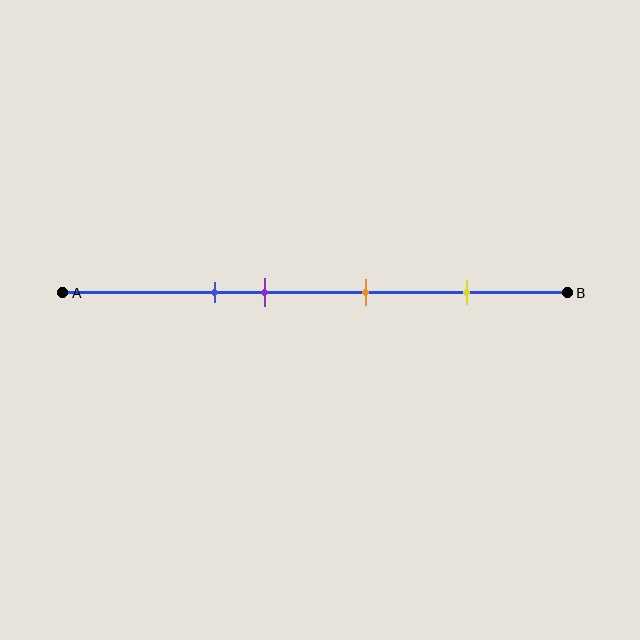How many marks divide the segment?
There are 4 marks dividing the segment.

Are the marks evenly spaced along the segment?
No, the marks are not evenly spaced.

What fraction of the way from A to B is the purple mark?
The purple mark is approximately 40% (0.4) of the way from A to B.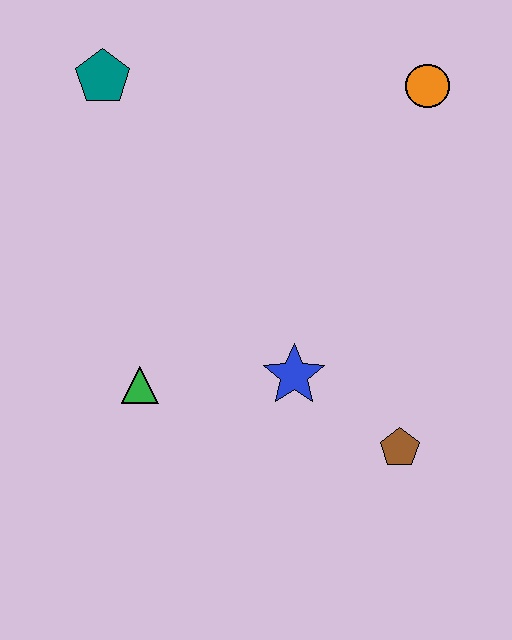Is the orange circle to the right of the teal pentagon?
Yes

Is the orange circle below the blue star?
No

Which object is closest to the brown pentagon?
The blue star is closest to the brown pentagon.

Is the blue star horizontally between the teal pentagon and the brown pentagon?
Yes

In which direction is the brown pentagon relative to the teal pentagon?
The brown pentagon is below the teal pentagon.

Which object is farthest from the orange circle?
The green triangle is farthest from the orange circle.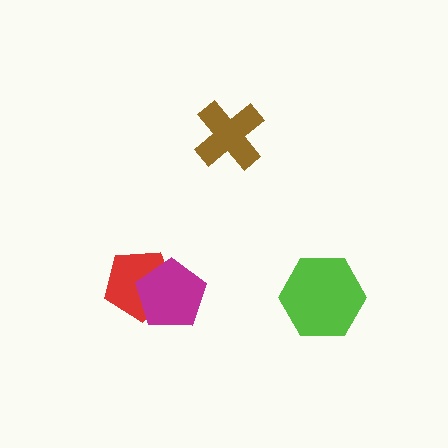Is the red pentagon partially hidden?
Yes, it is partially covered by another shape.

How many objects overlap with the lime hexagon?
0 objects overlap with the lime hexagon.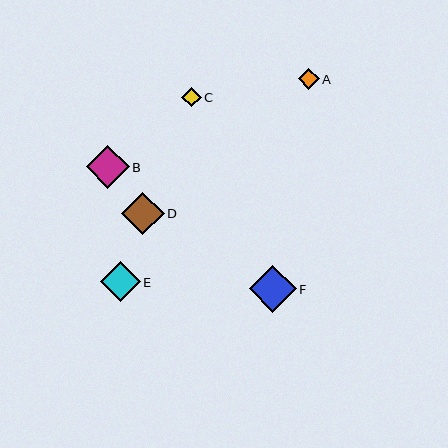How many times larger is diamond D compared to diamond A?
Diamond D is approximately 2.1 times the size of diamond A.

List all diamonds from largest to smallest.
From largest to smallest: F, D, B, E, A, C.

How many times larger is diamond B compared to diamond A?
Diamond B is approximately 2.1 times the size of diamond A.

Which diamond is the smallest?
Diamond C is the smallest with a size of approximately 19 pixels.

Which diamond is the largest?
Diamond F is the largest with a size of approximately 47 pixels.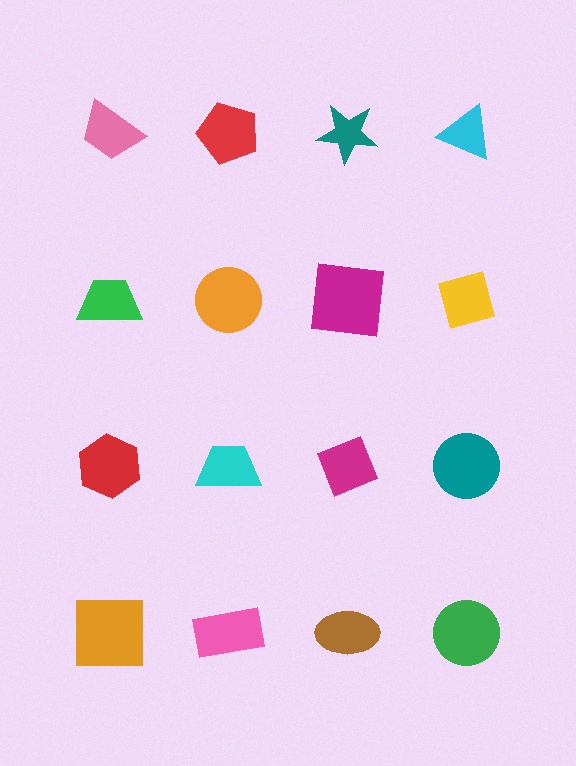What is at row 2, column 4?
A yellow square.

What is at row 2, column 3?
A magenta square.